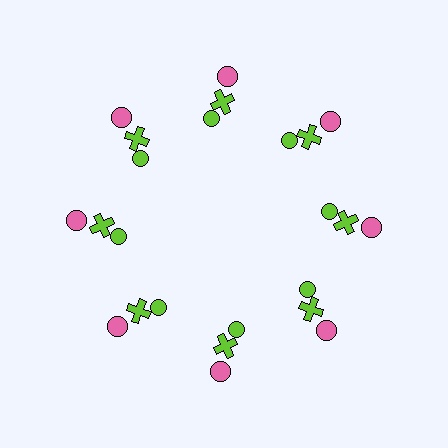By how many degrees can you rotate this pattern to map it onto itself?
The pattern maps onto itself every 45 degrees of rotation.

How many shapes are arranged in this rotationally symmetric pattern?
There are 24 shapes, arranged in 8 groups of 3.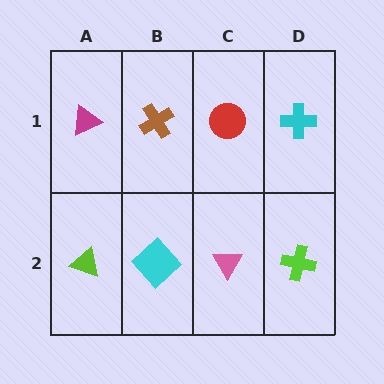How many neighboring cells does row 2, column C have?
3.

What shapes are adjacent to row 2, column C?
A red circle (row 1, column C), a cyan diamond (row 2, column B), a lime cross (row 2, column D).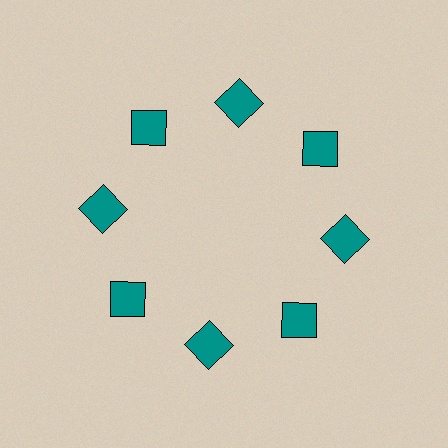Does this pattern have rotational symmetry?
Yes, this pattern has 8-fold rotational symmetry. It looks the same after rotating 45 degrees around the center.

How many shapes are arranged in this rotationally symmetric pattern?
There are 8 shapes, arranged in 8 groups of 1.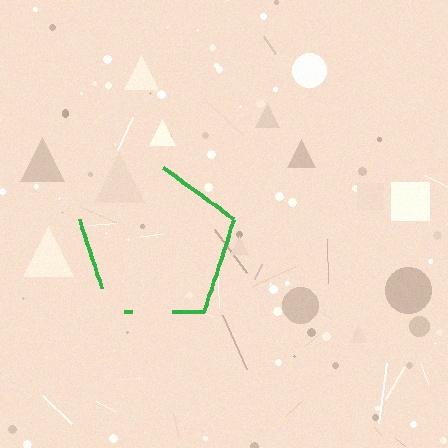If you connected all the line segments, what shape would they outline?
They would outline a pentagon.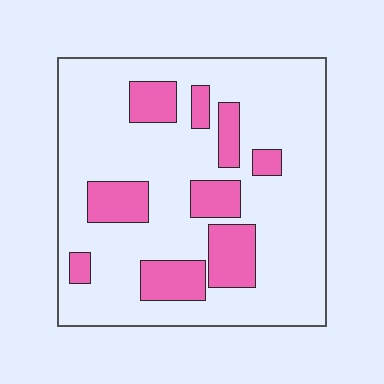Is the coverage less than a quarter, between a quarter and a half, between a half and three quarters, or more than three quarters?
Less than a quarter.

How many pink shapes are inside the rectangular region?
9.